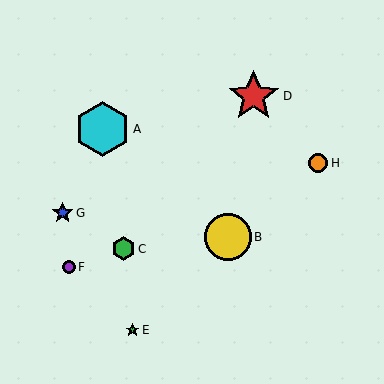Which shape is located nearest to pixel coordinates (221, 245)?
The yellow circle (labeled B) at (228, 237) is nearest to that location.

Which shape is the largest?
The cyan hexagon (labeled A) is the largest.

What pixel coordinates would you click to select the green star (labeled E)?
Click at (133, 330) to select the green star E.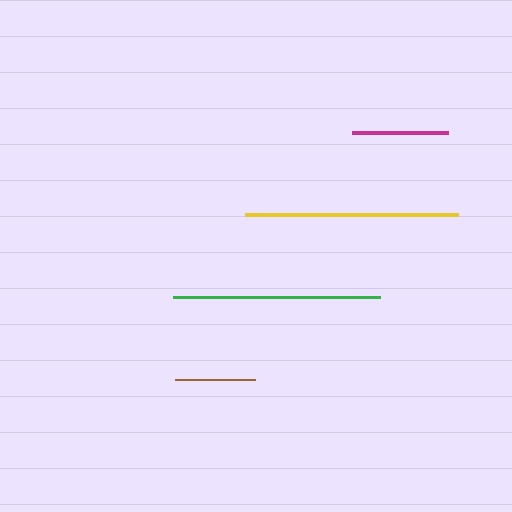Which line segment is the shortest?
The brown line is the shortest at approximately 80 pixels.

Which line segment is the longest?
The yellow line is the longest at approximately 213 pixels.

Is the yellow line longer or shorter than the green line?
The yellow line is longer than the green line.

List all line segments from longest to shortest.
From longest to shortest: yellow, green, magenta, brown.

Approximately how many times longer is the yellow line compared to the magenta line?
The yellow line is approximately 2.2 times the length of the magenta line.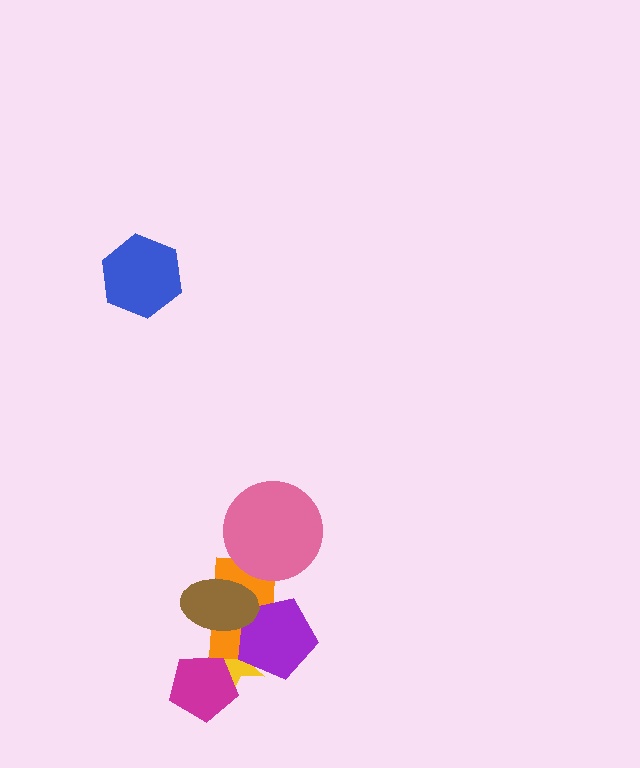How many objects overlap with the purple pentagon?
3 objects overlap with the purple pentagon.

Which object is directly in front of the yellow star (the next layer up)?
The magenta pentagon is directly in front of the yellow star.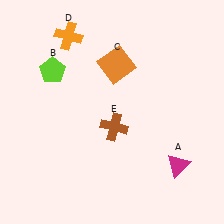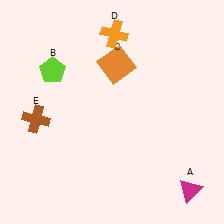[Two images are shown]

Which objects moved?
The objects that moved are: the magenta triangle (A), the orange cross (D), the brown cross (E).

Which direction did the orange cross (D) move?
The orange cross (D) moved right.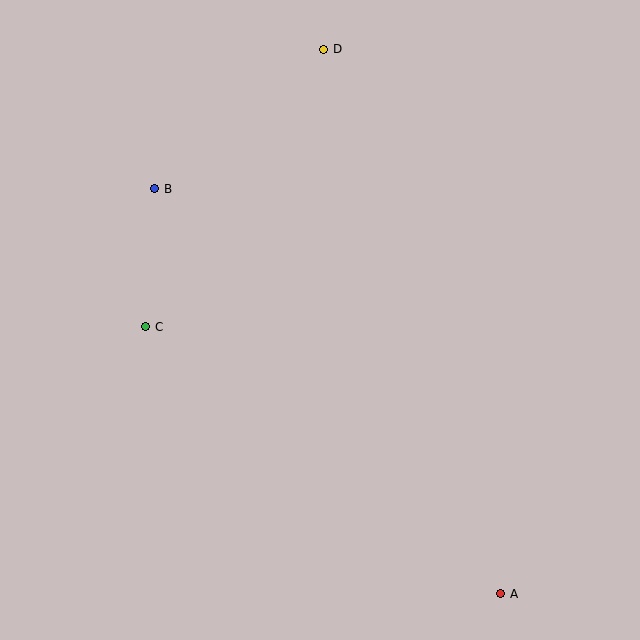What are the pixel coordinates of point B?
Point B is at (155, 189).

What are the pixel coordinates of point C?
Point C is at (146, 327).